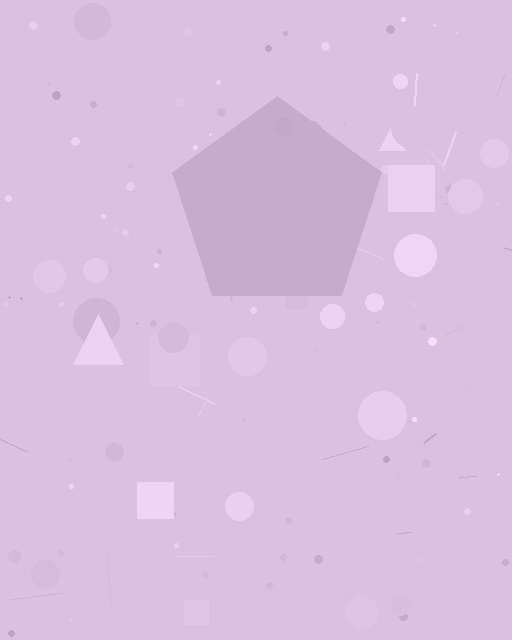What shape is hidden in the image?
A pentagon is hidden in the image.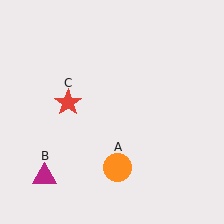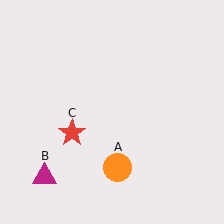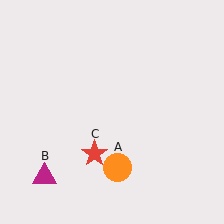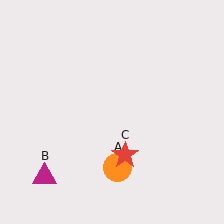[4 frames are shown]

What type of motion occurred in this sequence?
The red star (object C) rotated counterclockwise around the center of the scene.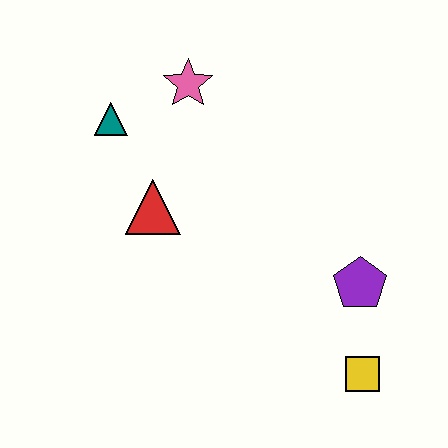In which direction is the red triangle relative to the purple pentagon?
The red triangle is to the left of the purple pentagon.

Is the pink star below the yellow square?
No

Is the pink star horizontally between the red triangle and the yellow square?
Yes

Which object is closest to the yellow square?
The purple pentagon is closest to the yellow square.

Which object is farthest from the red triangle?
The yellow square is farthest from the red triangle.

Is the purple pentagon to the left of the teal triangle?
No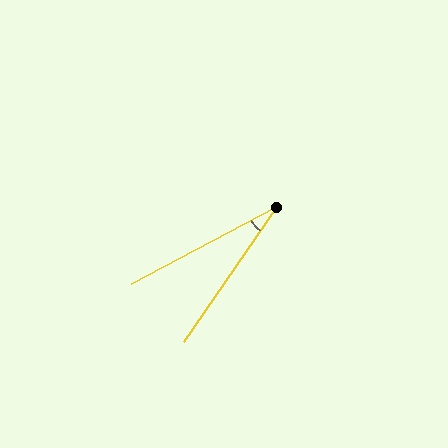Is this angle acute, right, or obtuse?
It is acute.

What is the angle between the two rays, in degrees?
Approximately 27 degrees.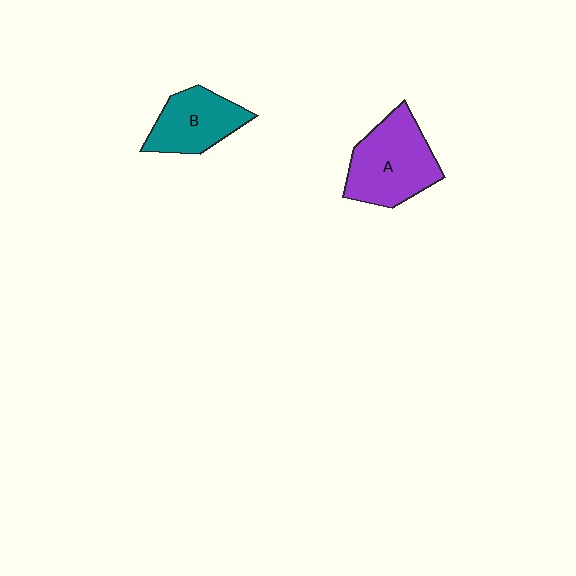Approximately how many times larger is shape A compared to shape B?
Approximately 1.4 times.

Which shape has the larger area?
Shape A (purple).